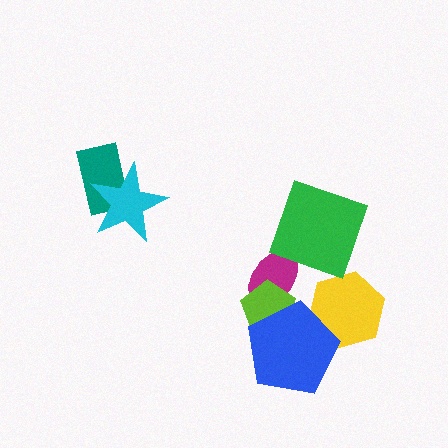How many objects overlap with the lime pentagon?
2 objects overlap with the lime pentagon.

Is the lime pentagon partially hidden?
Yes, it is partially covered by another shape.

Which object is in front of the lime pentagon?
The blue pentagon is in front of the lime pentagon.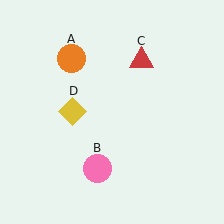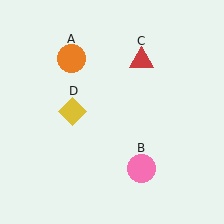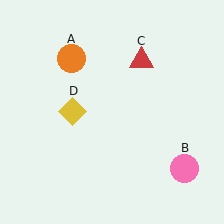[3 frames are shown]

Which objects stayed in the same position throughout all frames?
Orange circle (object A) and red triangle (object C) and yellow diamond (object D) remained stationary.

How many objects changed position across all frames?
1 object changed position: pink circle (object B).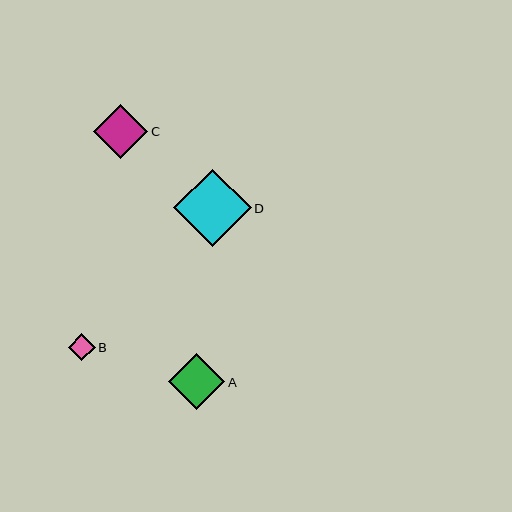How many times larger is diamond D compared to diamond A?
Diamond D is approximately 1.4 times the size of diamond A.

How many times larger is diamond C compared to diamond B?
Diamond C is approximately 2.0 times the size of diamond B.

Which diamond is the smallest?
Diamond B is the smallest with a size of approximately 27 pixels.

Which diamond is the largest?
Diamond D is the largest with a size of approximately 78 pixels.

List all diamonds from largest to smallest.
From largest to smallest: D, A, C, B.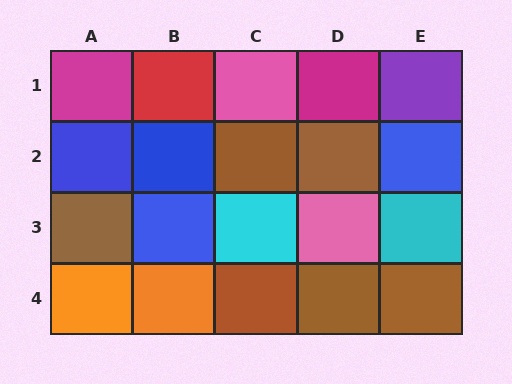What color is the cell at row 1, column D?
Magenta.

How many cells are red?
1 cell is red.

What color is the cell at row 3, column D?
Pink.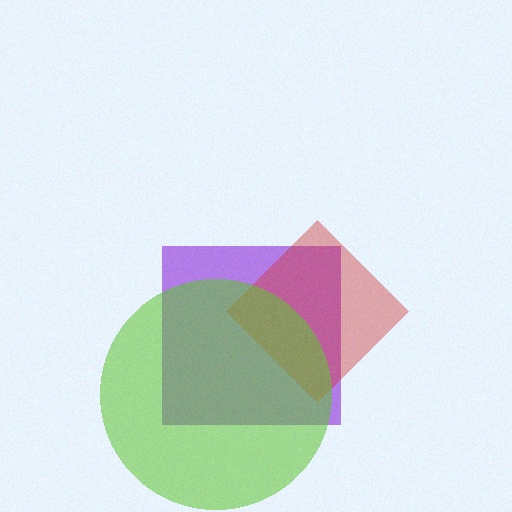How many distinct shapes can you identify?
There are 3 distinct shapes: a purple square, a red diamond, a lime circle.